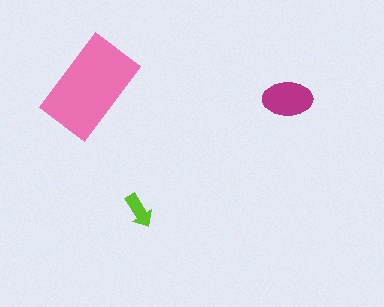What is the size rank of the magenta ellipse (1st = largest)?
2nd.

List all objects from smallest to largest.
The lime arrow, the magenta ellipse, the pink rectangle.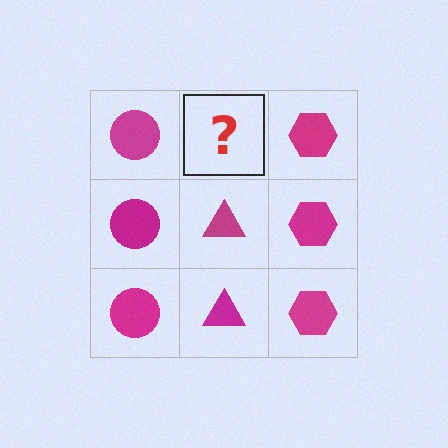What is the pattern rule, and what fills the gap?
The rule is that each column has a consistent shape. The gap should be filled with a magenta triangle.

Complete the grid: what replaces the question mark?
The question mark should be replaced with a magenta triangle.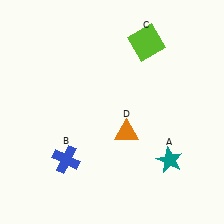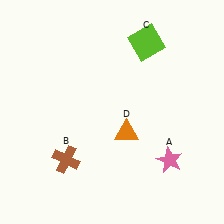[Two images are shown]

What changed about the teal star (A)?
In Image 1, A is teal. In Image 2, it changed to pink.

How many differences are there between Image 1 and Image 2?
There are 2 differences between the two images.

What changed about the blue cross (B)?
In Image 1, B is blue. In Image 2, it changed to brown.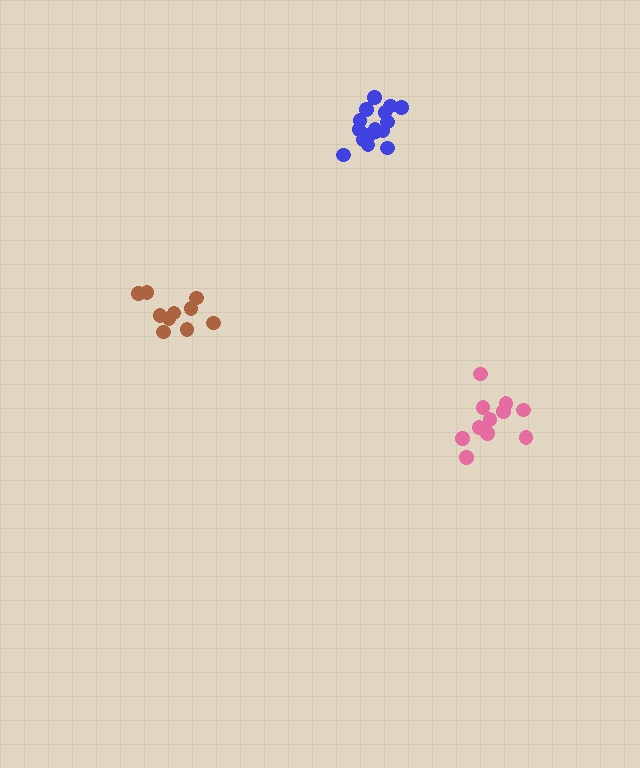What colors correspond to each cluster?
The clusters are colored: pink, blue, brown.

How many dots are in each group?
Group 1: 11 dots, Group 2: 16 dots, Group 3: 10 dots (37 total).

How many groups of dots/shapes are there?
There are 3 groups.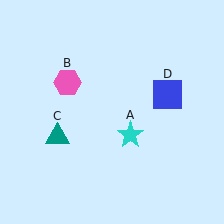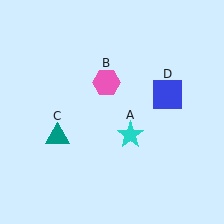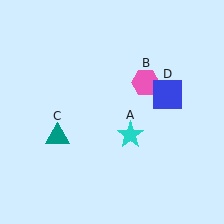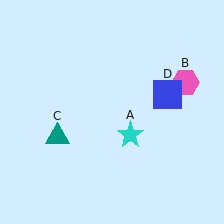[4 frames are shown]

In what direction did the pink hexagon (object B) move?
The pink hexagon (object B) moved right.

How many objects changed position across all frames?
1 object changed position: pink hexagon (object B).